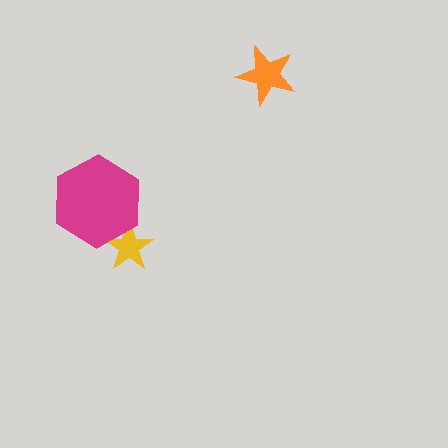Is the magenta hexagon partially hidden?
No, no other shape covers it.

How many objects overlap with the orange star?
0 objects overlap with the orange star.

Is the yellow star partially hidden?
Yes, it is partially covered by another shape.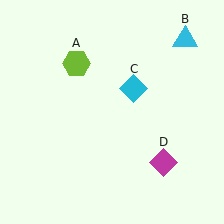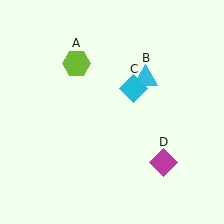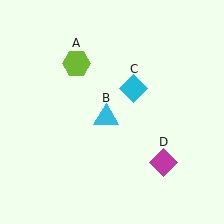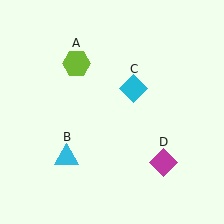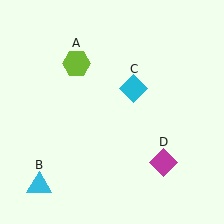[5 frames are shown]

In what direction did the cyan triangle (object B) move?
The cyan triangle (object B) moved down and to the left.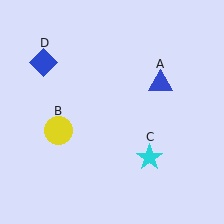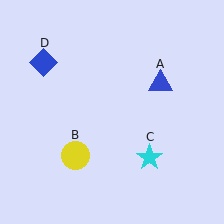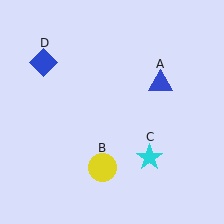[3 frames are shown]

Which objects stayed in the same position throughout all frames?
Blue triangle (object A) and cyan star (object C) and blue diamond (object D) remained stationary.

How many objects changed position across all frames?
1 object changed position: yellow circle (object B).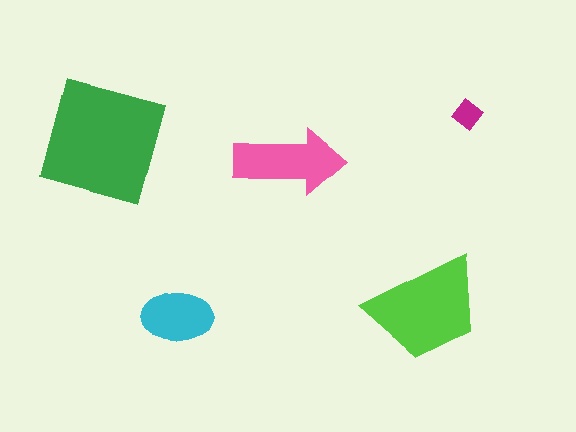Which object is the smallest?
The magenta diamond.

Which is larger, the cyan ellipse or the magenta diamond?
The cyan ellipse.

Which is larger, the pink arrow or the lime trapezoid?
The lime trapezoid.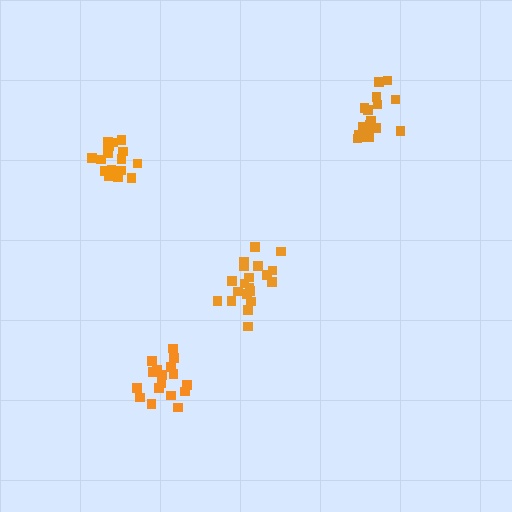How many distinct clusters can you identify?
There are 4 distinct clusters.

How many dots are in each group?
Group 1: 18 dots, Group 2: 21 dots, Group 3: 20 dots, Group 4: 18 dots (77 total).